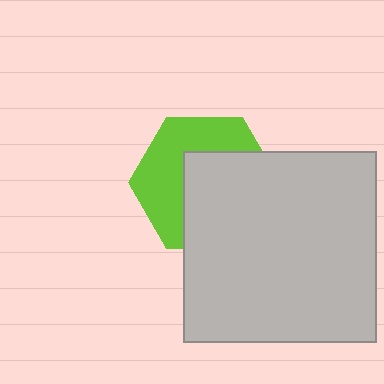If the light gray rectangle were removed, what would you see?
You would see the complete lime hexagon.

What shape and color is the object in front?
The object in front is a light gray rectangle.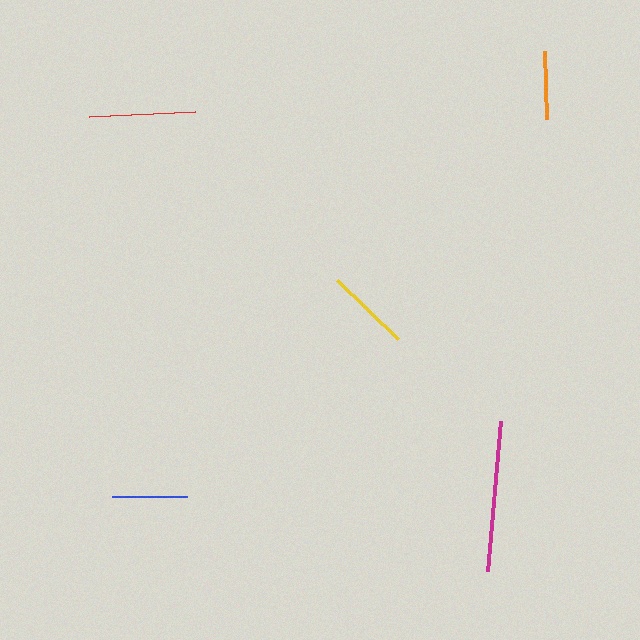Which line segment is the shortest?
The orange line is the shortest at approximately 68 pixels.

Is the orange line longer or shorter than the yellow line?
The yellow line is longer than the orange line.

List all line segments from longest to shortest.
From longest to shortest: magenta, red, yellow, blue, orange.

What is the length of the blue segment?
The blue segment is approximately 75 pixels long.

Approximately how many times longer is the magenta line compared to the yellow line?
The magenta line is approximately 1.8 times the length of the yellow line.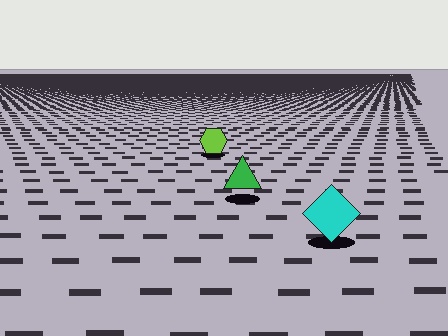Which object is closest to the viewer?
The cyan diamond is closest. The texture marks near it are larger and more spread out.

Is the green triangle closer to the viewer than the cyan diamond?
No. The cyan diamond is closer — you can tell from the texture gradient: the ground texture is coarser near it.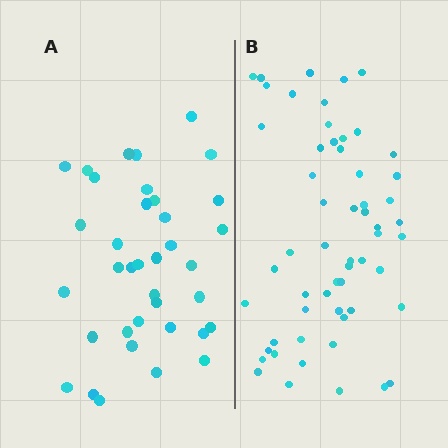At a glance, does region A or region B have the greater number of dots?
Region B (the right region) has more dots.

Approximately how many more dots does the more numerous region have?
Region B has approximately 20 more dots than region A.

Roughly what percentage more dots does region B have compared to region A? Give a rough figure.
About 55% more.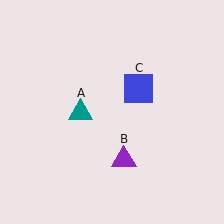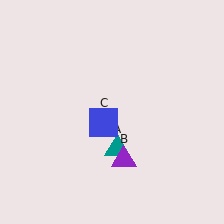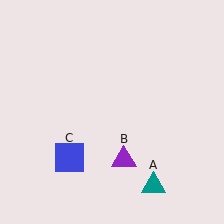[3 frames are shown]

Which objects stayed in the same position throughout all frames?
Purple triangle (object B) remained stationary.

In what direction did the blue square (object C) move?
The blue square (object C) moved down and to the left.